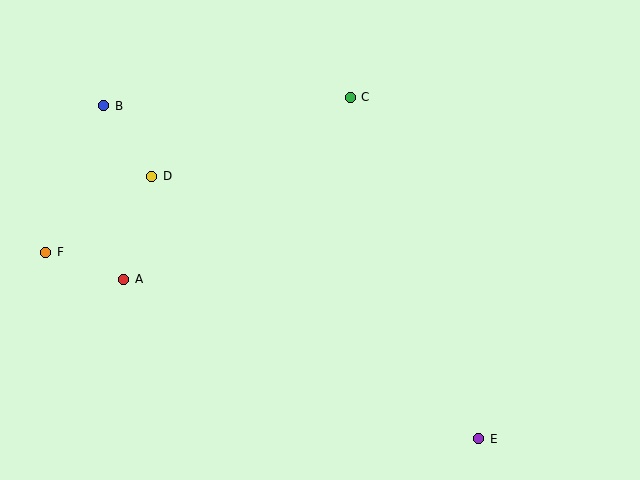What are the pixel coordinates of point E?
Point E is at (479, 439).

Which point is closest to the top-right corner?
Point C is closest to the top-right corner.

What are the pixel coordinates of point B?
Point B is at (104, 106).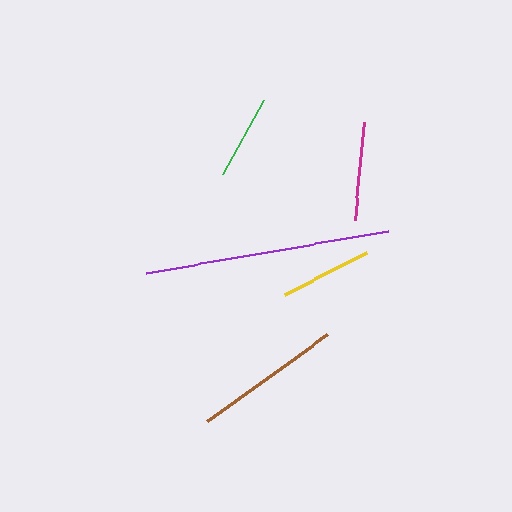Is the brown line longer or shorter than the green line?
The brown line is longer than the green line.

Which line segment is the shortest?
The green line is the shortest at approximately 84 pixels.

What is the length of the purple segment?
The purple segment is approximately 245 pixels long.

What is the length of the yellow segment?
The yellow segment is approximately 93 pixels long.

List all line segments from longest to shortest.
From longest to shortest: purple, brown, magenta, yellow, green.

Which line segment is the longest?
The purple line is the longest at approximately 245 pixels.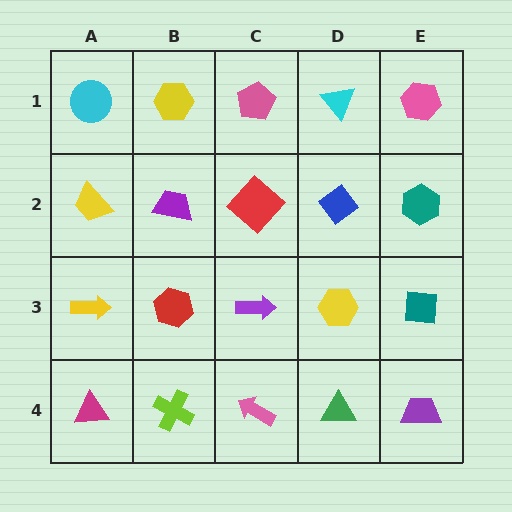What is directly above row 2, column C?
A pink pentagon.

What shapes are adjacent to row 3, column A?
A yellow trapezoid (row 2, column A), a magenta triangle (row 4, column A), a red hexagon (row 3, column B).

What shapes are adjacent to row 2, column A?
A cyan circle (row 1, column A), a yellow arrow (row 3, column A), a purple trapezoid (row 2, column B).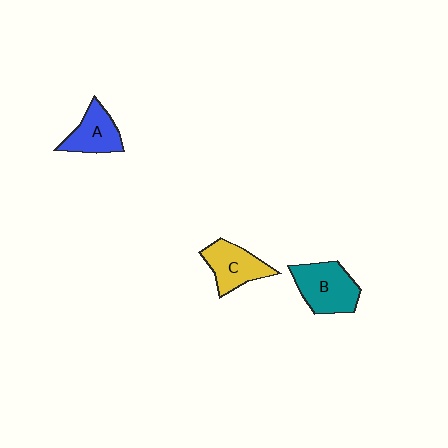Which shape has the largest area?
Shape B (teal).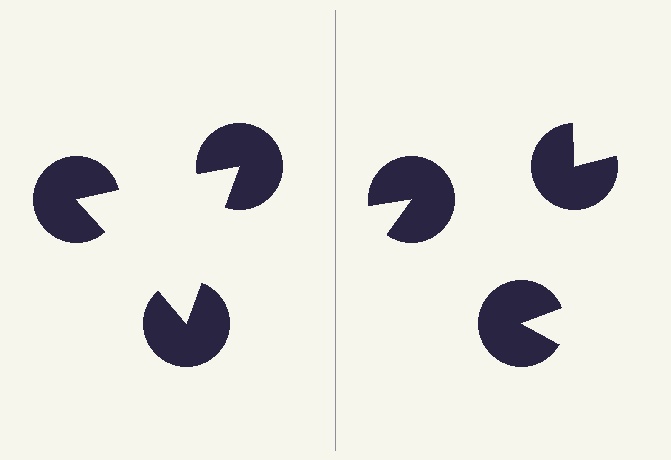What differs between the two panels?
The pac-man discs are positioned identically on both sides; only the wedge orientations differ. On the left they align to a triangle; on the right they are misaligned.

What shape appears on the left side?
An illusory triangle.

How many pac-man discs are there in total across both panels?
6 — 3 on each side.